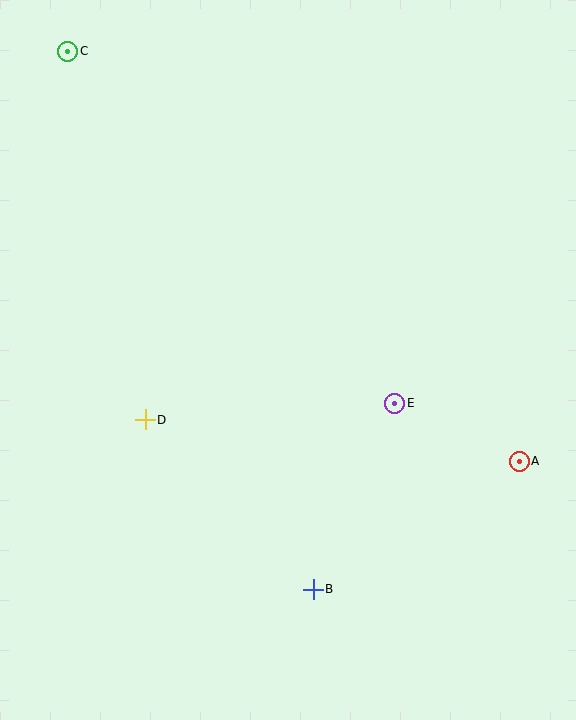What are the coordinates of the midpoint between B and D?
The midpoint between B and D is at (229, 505).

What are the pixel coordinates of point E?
Point E is at (395, 403).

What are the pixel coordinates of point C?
Point C is at (67, 51).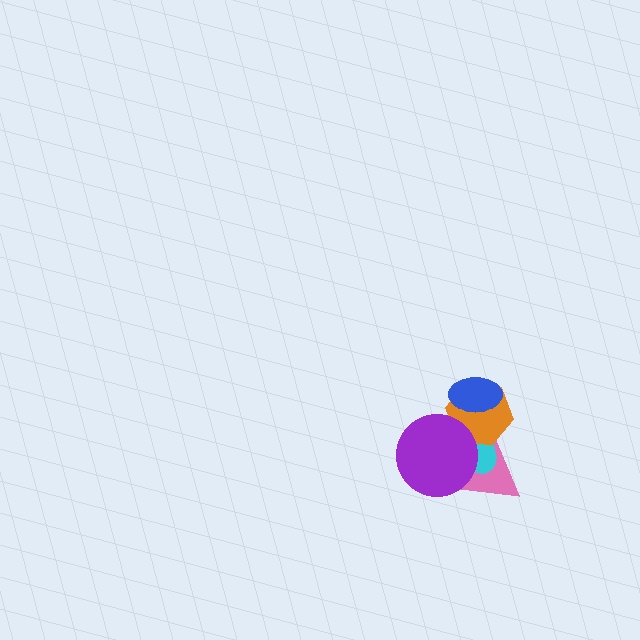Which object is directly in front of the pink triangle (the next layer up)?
The cyan ellipse is directly in front of the pink triangle.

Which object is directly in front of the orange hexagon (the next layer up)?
The blue ellipse is directly in front of the orange hexagon.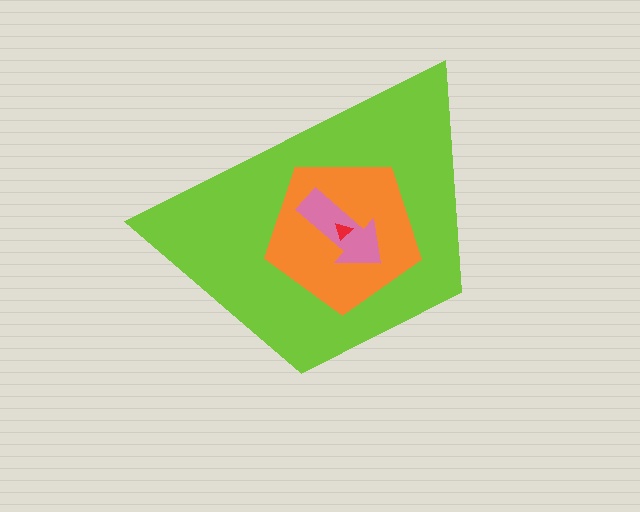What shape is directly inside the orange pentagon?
The pink arrow.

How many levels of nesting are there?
4.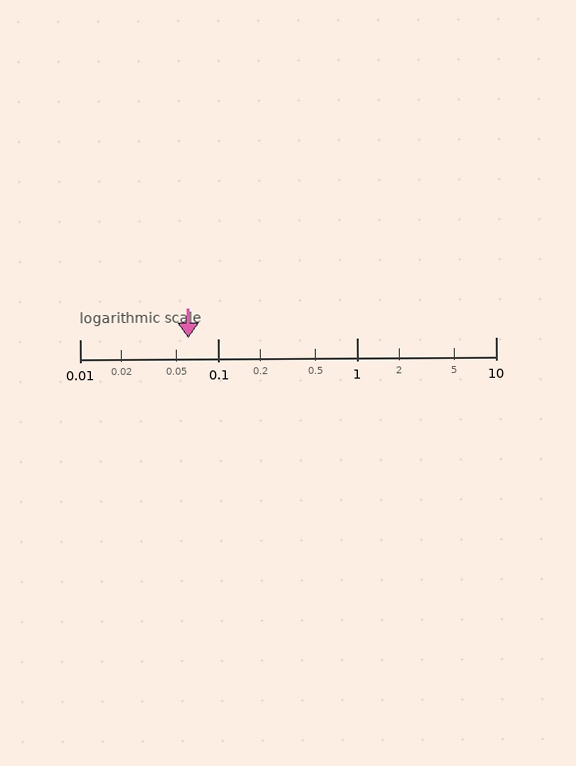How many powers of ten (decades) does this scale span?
The scale spans 3 decades, from 0.01 to 10.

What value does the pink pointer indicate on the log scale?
The pointer indicates approximately 0.061.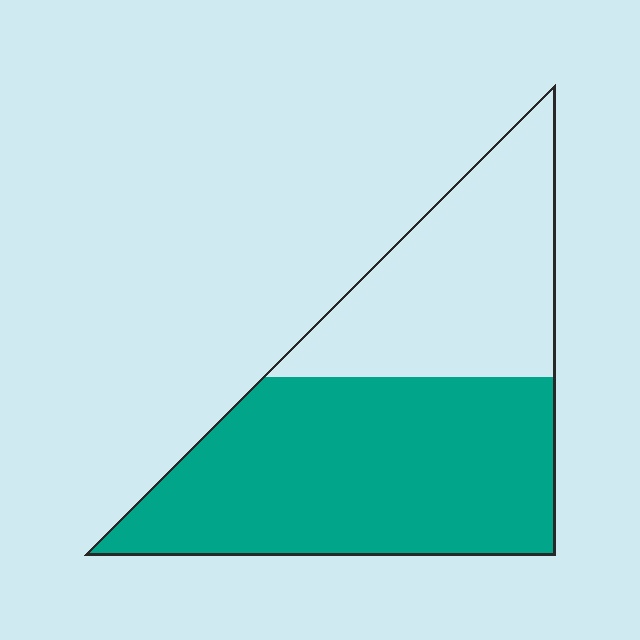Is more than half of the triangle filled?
Yes.